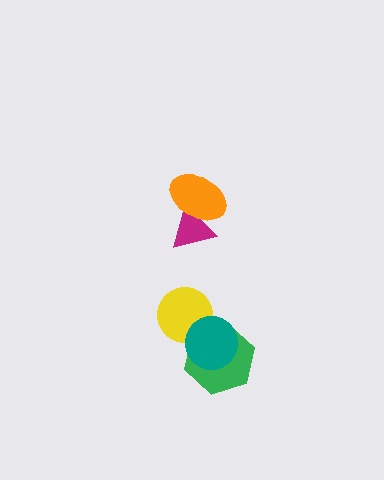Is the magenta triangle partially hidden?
Yes, it is partially covered by another shape.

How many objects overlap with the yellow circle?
2 objects overlap with the yellow circle.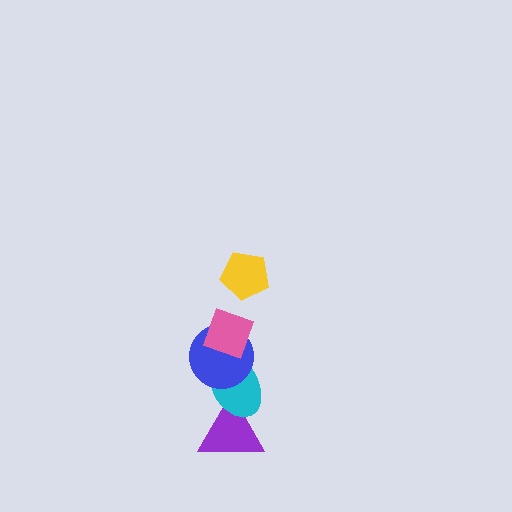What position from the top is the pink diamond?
The pink diamond is 2nd from the top.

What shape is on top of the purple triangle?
The cyan ellipse is on top of the purple triangle.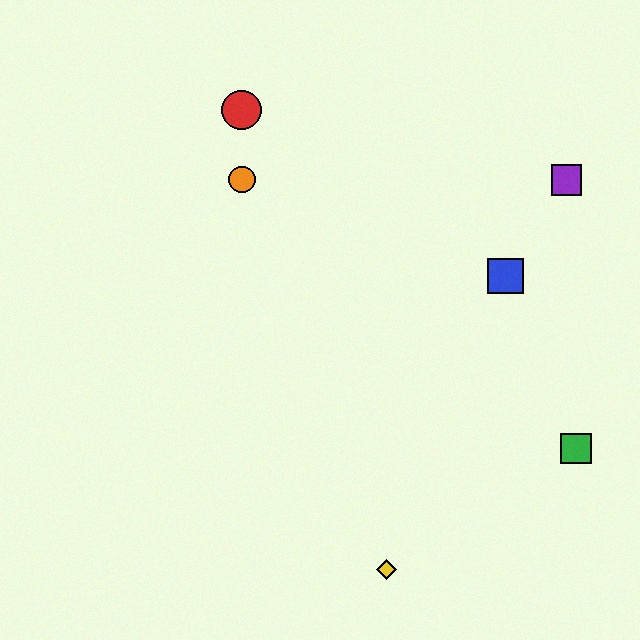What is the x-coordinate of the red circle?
The red circle is at x≈242.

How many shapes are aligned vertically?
2 shapes (the red circle, the orange circle) are aligned vertically.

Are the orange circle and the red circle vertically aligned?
Yes, both are at x≈242.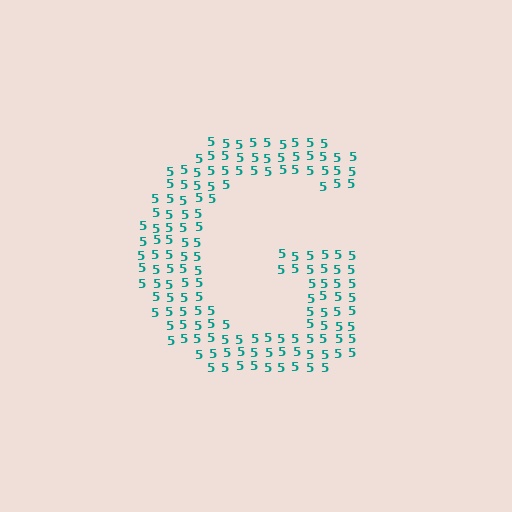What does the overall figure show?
The overall figure shows the letter G.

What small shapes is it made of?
It is made of small digit 5's.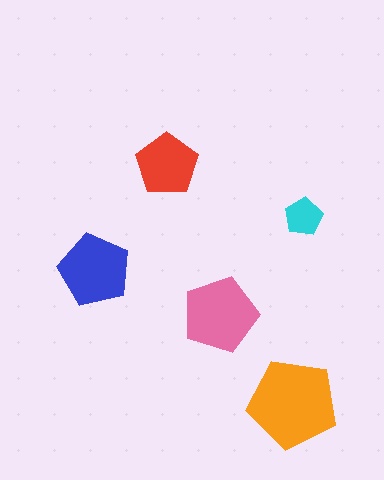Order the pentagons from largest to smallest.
the orange one, the pink one, the blue one, the red one, the cyan one.